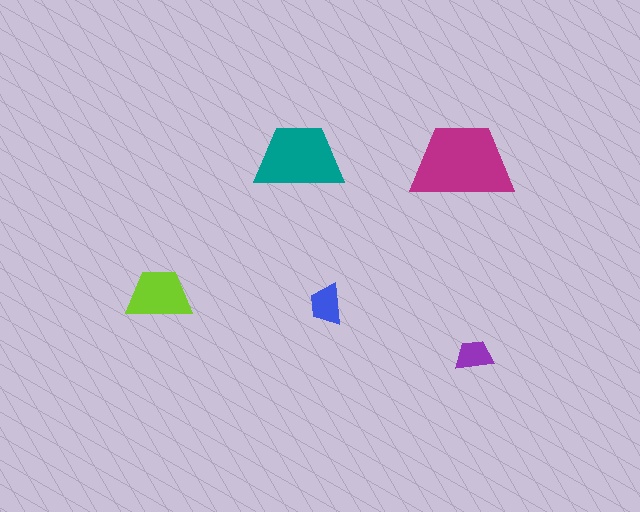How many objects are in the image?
There are 5 objects in the image.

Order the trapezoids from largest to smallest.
the magenta one, the teal one, the lime one, the blue one, the purple one.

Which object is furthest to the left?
The lime trapezoid is leftmost.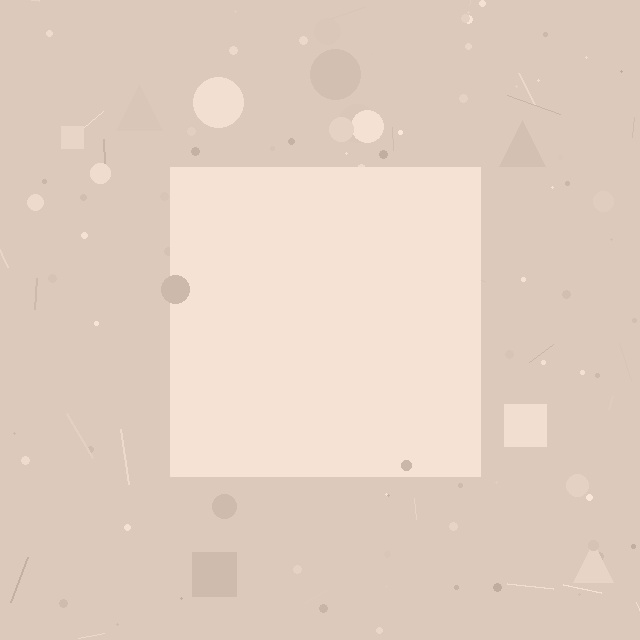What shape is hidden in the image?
A square is hidden in the image.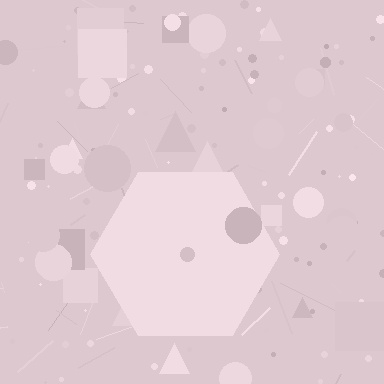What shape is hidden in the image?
A hexagon is hidden in the image.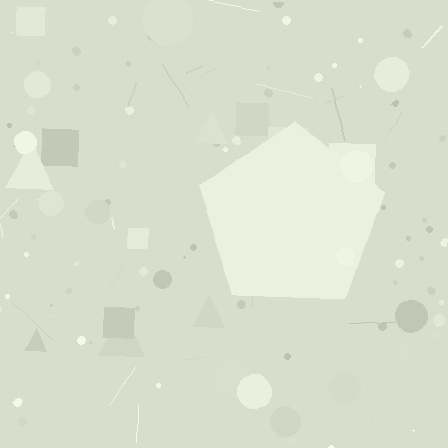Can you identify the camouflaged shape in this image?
The camouflaged shape is a pentagon.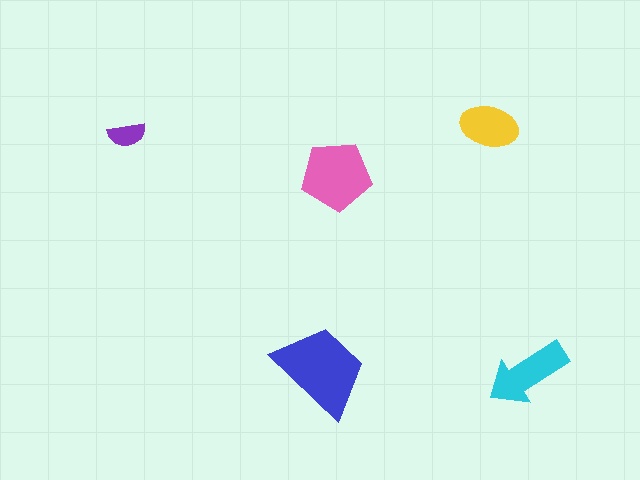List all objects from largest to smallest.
The blue trapezoid, the pink pentagon, the cyan arrow, the yellow ellipse, the purple semicircle.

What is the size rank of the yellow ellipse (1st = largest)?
4th.